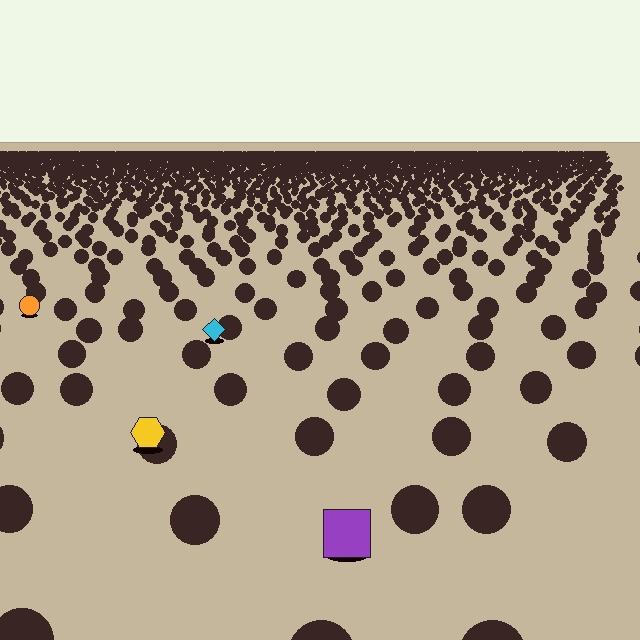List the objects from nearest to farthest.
From nearest to farthest: the purple square, the yellow hexagon, the cyan diamond, the orange circle.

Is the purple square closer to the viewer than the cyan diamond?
Yes. The purple square is closer — you can tell from the texture gradient: the ground texture is coarser near it.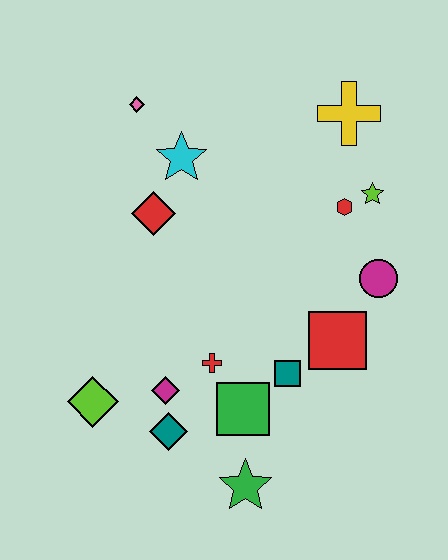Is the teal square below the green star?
No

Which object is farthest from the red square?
The pink diamond is farthest from the red square.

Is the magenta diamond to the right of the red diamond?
Yes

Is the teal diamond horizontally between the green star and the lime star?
No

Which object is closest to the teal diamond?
The magenta diamond is closest to the teal diamond.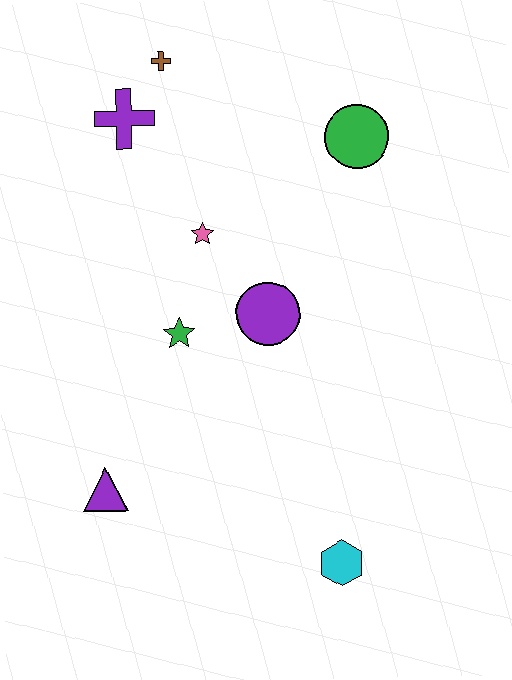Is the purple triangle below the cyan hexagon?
No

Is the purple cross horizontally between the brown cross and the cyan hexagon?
No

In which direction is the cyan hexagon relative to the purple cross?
The cyan hexagon is below the purple cross.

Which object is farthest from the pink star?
The cyan hexagon is farthest from the pink star.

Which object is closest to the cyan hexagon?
The purple triangle is closest to the cyan hexagon.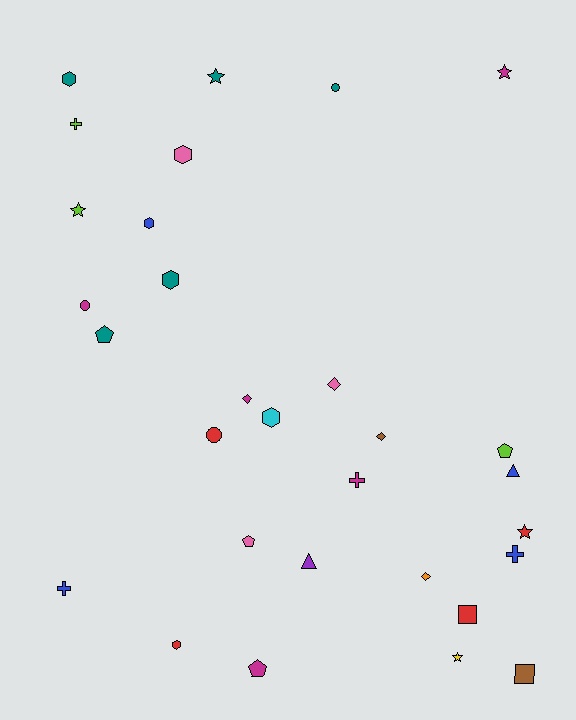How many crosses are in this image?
There are 4 crosses.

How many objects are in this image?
There are 30 objects.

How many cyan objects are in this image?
There is 1 cyan object.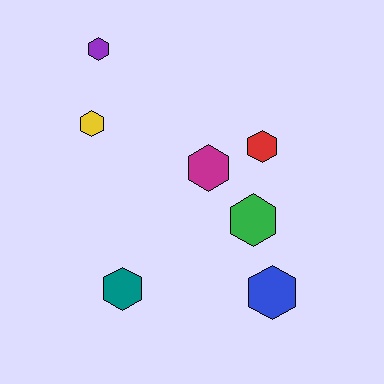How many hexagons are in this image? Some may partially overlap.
There are 7 hexagons.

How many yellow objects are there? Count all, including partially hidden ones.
There is 1 yellow object.